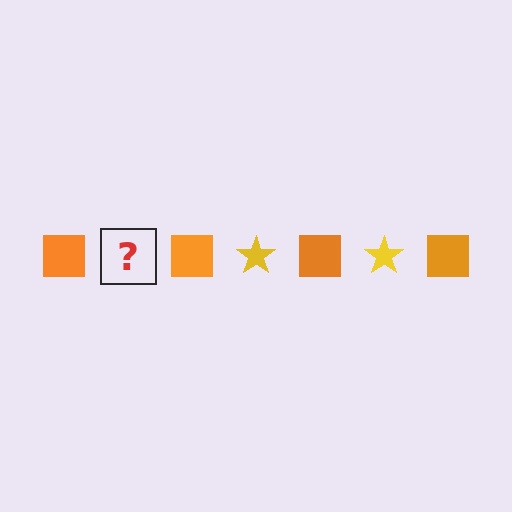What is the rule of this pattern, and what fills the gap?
The rule is that the pattern alternates between orange square and yellow star. The gap should be filled with a yellow star.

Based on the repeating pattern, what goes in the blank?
The blank should be a yellow star.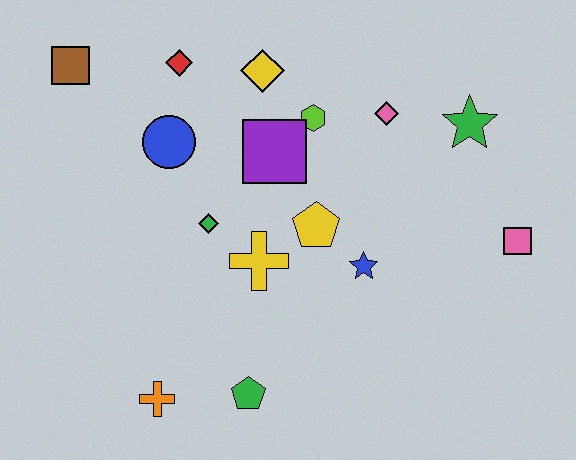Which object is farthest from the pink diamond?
The orange cross is farthest from the pink diamond.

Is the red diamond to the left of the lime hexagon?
Yes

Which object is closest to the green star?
The pink diamond is closest to the green star.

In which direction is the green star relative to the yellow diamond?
The green star is to the right of the yellow diamond.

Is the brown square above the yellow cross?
Yes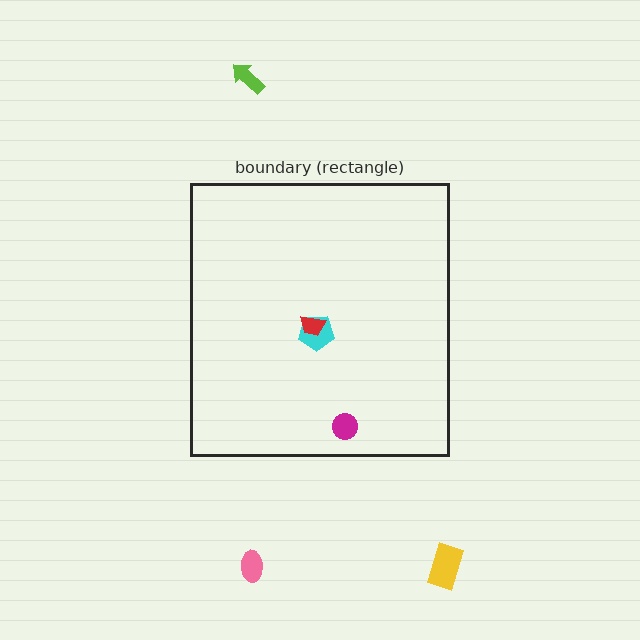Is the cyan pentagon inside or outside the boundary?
Inside.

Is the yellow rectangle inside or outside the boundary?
Outside.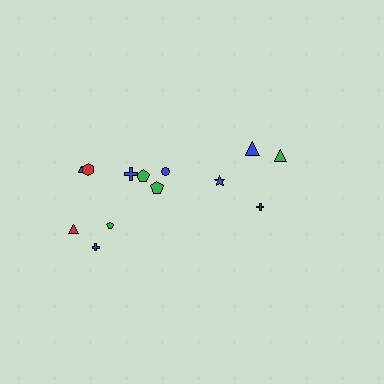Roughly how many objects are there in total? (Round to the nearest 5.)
Roughly 15 objects in total.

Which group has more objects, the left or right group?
The left group.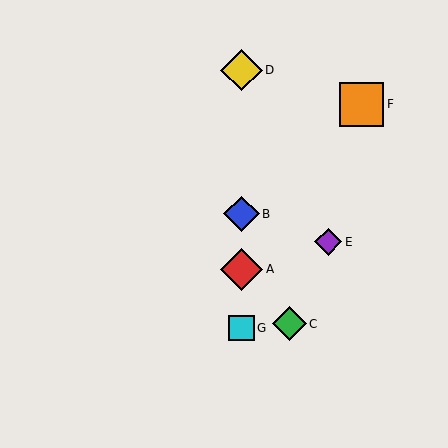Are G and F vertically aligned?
No, G is at x≈242 and F is at x≈362.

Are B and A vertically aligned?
Yes, both are at x≈242.